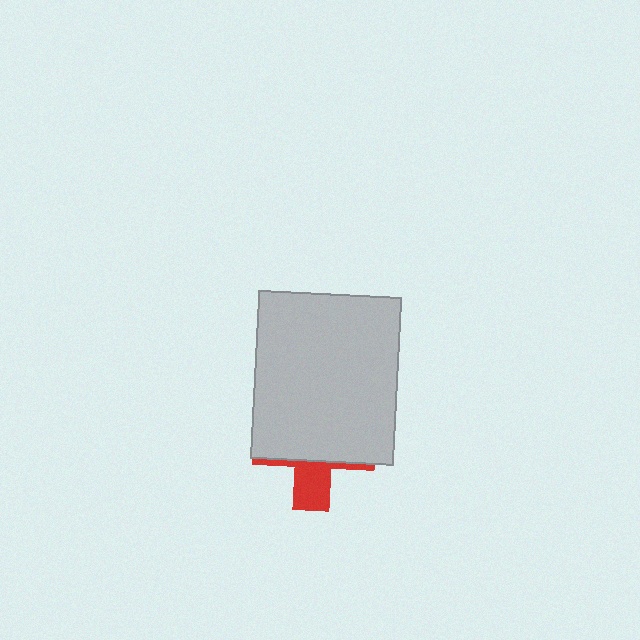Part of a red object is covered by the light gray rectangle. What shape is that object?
It is a cross.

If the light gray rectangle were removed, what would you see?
You would see the complete red cross.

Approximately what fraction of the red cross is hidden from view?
Roughly 70% of the red cross is hidden behind the light gray rectangle.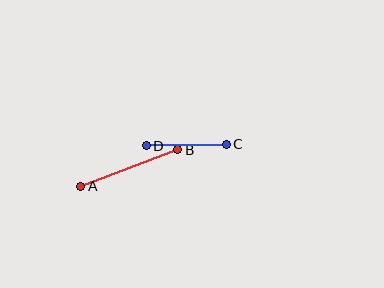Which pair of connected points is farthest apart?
Points A and B are farthest apart.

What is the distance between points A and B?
The distance is approximately 104 pixels.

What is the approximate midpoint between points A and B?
The midpoint is at approximately (129, 168) pixels.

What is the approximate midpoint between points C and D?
The midpoint is at approximately (186, 145) pixels.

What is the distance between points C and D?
The distance is approximately 80 pixels.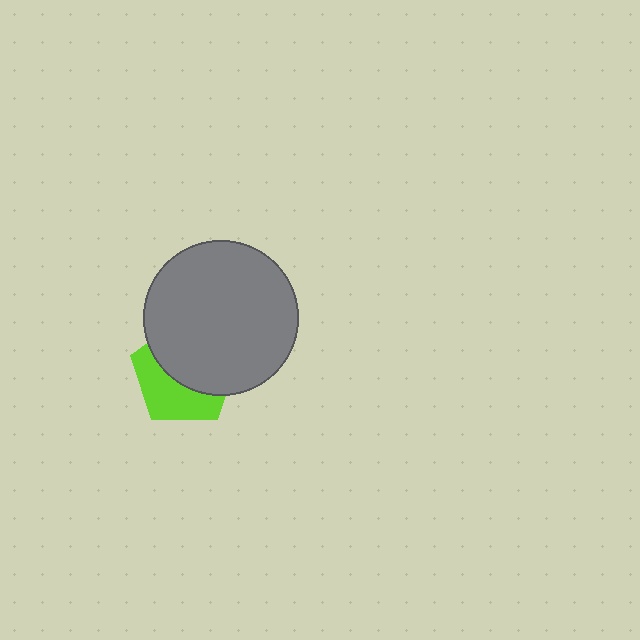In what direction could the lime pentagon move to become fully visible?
The lime pentagon could move down. That would shift it out from behind the gray circle entirely.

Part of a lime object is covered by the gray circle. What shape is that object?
It is a pentagon.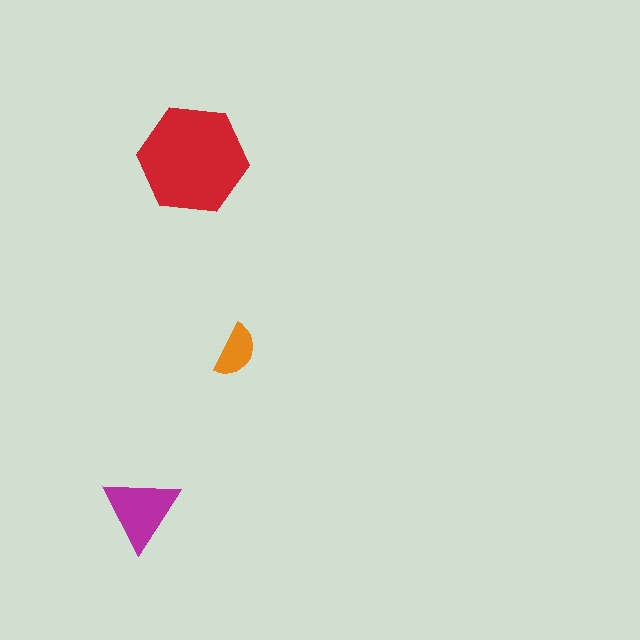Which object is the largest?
The red hexagon.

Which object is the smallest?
The orange semicircle.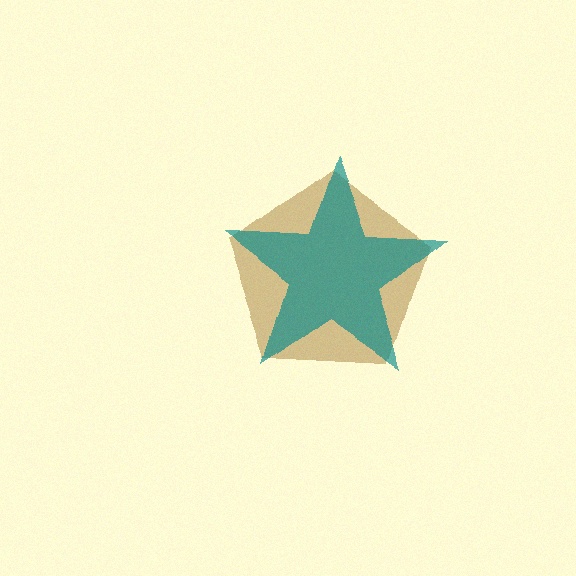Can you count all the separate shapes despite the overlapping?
Yes, there are 2 separate shapes.